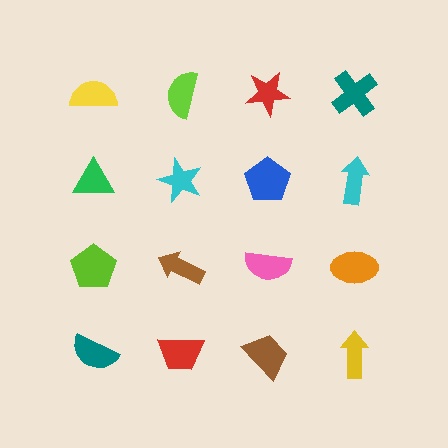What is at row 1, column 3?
A red star.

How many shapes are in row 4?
4 shapes.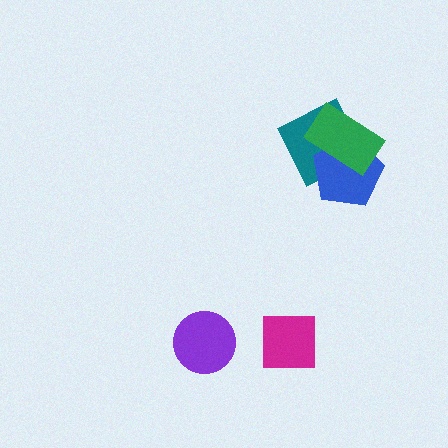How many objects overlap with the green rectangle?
2 objects overlap with the green rectangle.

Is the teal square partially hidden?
Yes, it is partially covered by another shape.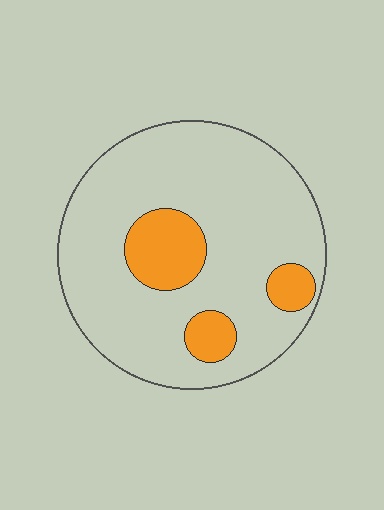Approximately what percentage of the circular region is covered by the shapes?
Approximately 15%.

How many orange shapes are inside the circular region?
3.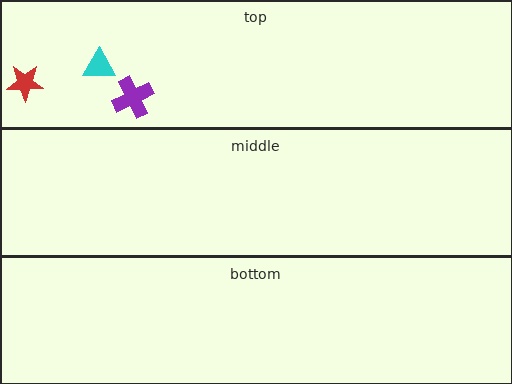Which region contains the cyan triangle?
The top region.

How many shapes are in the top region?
3.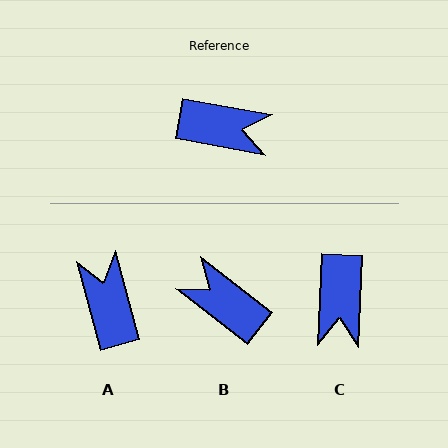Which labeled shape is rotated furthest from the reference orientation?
B, about 153 degrees away.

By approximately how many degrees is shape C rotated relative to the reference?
Approximately 82 degrees clockwise.